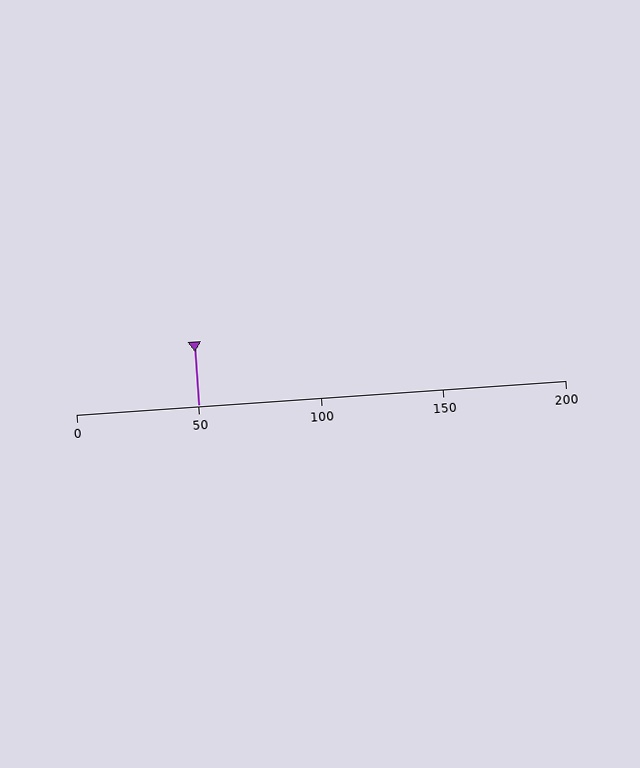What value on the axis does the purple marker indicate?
The marker indicates approximately 50.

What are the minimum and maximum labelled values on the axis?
The axis runs from 0 to 200.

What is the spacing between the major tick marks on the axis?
The major ticks are spaced 50 apart.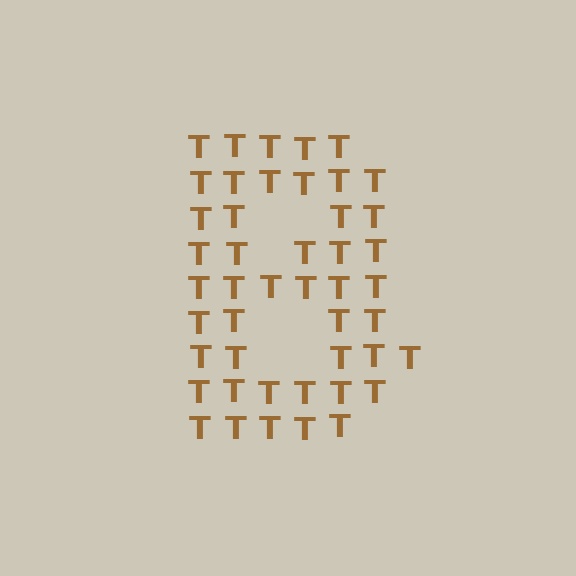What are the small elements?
The small elements are letter T's.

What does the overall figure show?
The overall figure shows the letter B.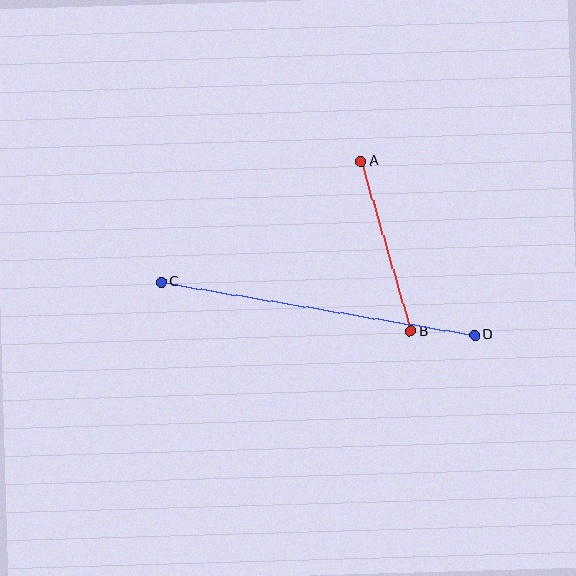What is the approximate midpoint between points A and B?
The midpoint is at approximately (386, 246) pixels.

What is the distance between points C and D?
The distance is approximately 318 pixels.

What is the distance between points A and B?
The distance is approximately 177 pixels.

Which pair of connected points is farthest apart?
Points C and D are farthest apart.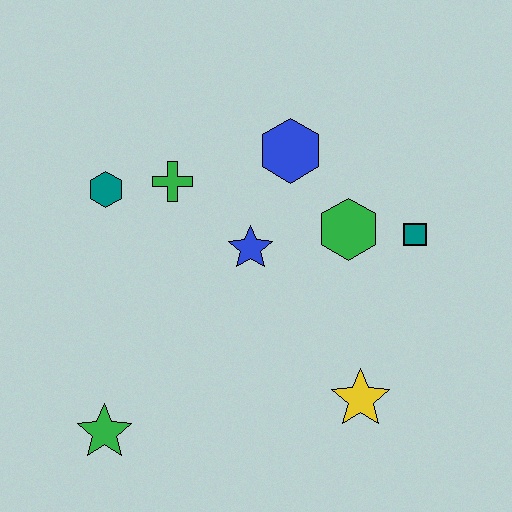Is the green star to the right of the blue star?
No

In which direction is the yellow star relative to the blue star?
The yellow star is below the blue star.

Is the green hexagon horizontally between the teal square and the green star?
Yes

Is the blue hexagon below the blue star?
No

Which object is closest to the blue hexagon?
The green hexagon is closest to the blue hexagon.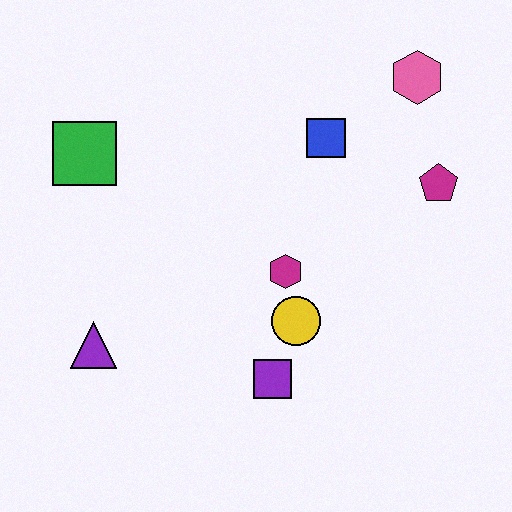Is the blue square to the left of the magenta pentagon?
Yes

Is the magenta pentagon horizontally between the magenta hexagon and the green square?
No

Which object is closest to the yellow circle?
The magenta hexagon is closest to the yellow circle.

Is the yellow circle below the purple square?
No